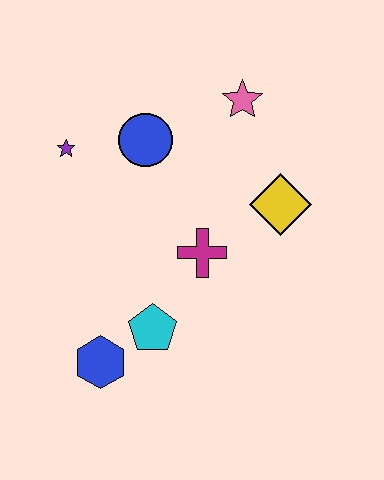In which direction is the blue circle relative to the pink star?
The blue circle is to the left of the pink star.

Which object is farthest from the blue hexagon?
The pink star is farthest from the blue hexagon.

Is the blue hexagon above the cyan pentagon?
No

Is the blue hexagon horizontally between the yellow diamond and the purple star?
Yes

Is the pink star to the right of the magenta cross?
Yes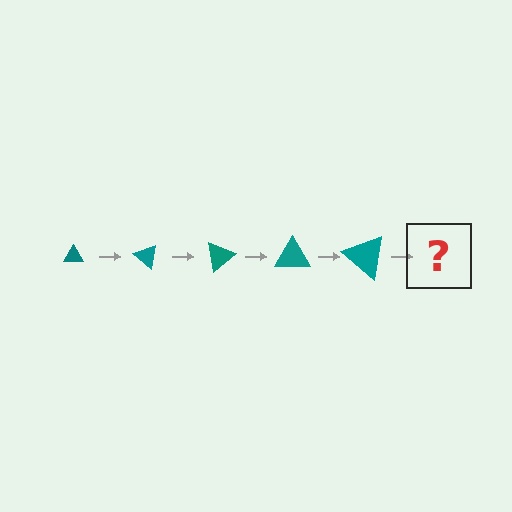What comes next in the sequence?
The next element should be a triangle, larger than the previous one and rotated 200 degrees from the start.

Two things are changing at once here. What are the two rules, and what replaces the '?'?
The two rules are that the triangle grows larger each step and it rotates 40 degrees each step. The '?' should be a triangle, larger than the previous one and rotated 200 degrees from the start.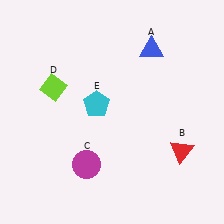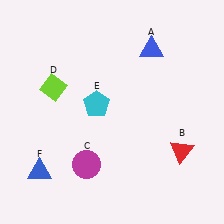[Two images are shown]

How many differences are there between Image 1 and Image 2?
There is 1 difference between the two images.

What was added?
A blue triangle (F) was added in Image 2.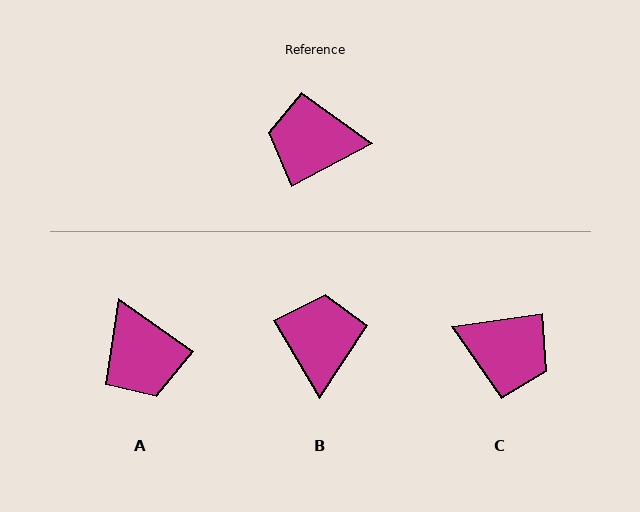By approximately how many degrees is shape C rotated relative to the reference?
Approximately 161 degrees counter-clockwise.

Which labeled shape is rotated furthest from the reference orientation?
C, about 161 degrees away.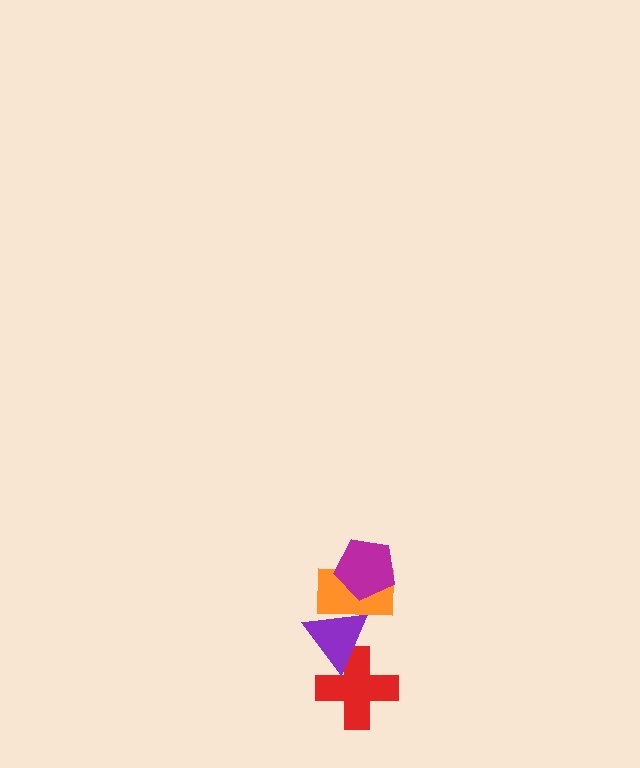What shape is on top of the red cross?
The purple triangle is on top of the red cross.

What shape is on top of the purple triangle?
The orange rectangle is on top of the purple triangle.